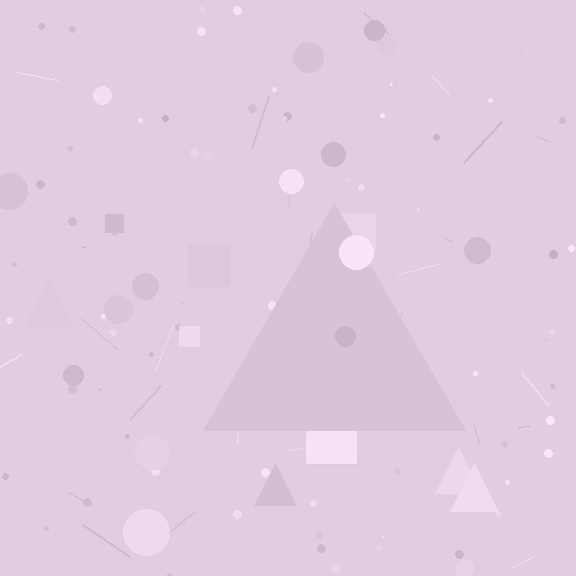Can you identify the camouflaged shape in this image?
The camouflaged shape is a triangle.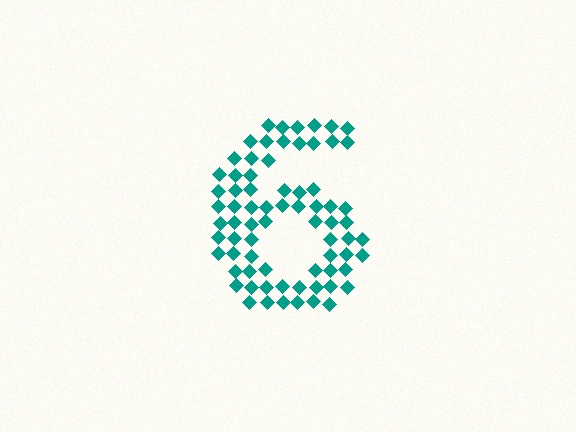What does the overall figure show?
The overall figure shows the digit 6.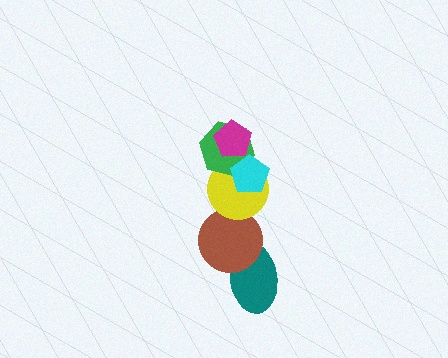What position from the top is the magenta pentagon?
The magenta pentagon is 1st from the top.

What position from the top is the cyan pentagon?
The cyan pentagon is 2nd from the top.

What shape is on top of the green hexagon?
The cyan pentagon is on top of the green hexagon.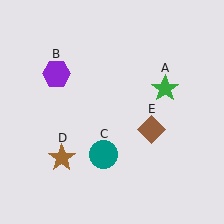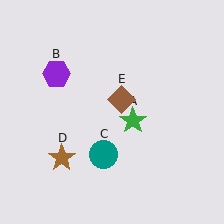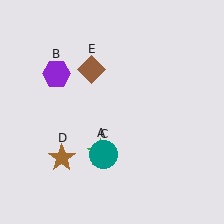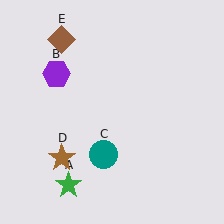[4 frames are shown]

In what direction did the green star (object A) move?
The green star (object A) moved down and to the left.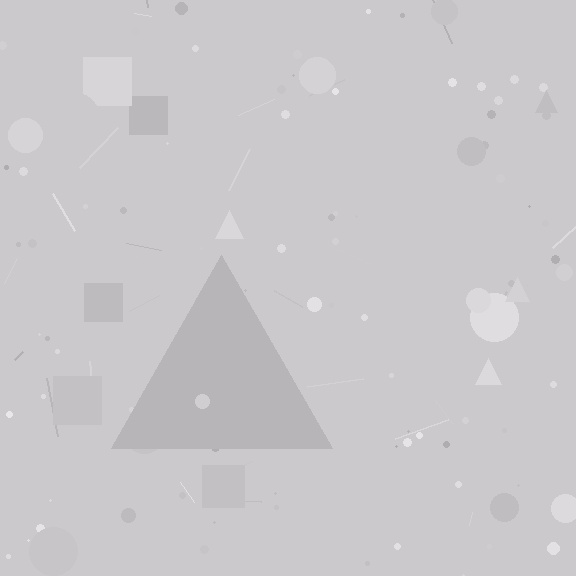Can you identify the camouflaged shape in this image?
The camouflaged shape is a triangle.